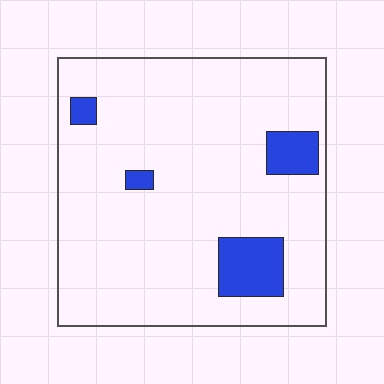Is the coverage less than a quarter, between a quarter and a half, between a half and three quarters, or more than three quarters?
Less than a quarter.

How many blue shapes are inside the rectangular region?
4.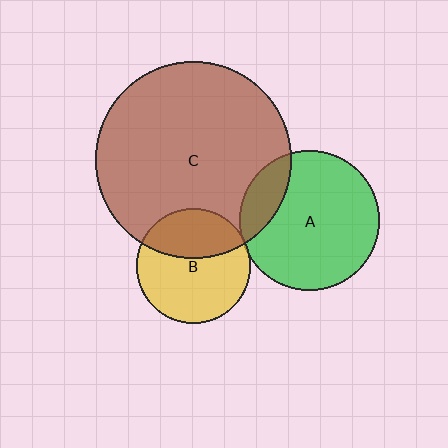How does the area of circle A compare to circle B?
Approximately 1.5 times.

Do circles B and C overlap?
Yes.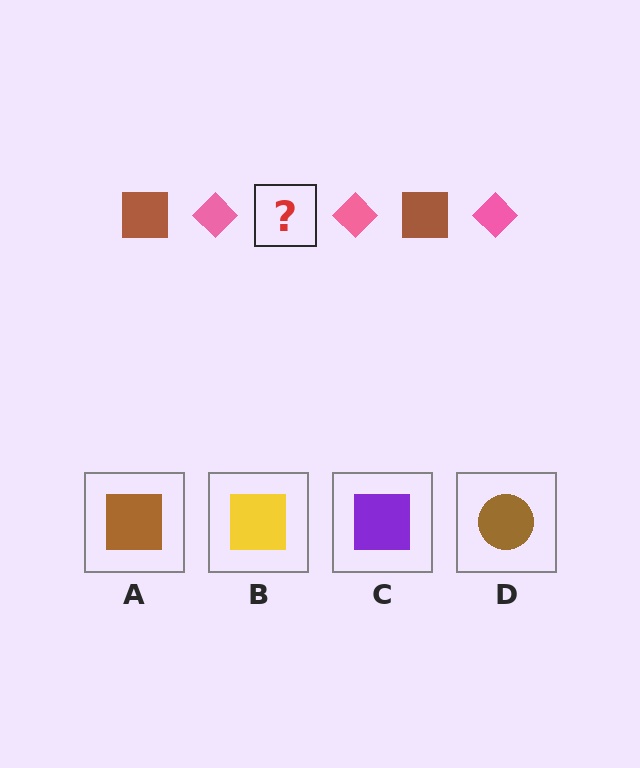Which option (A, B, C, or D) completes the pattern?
A.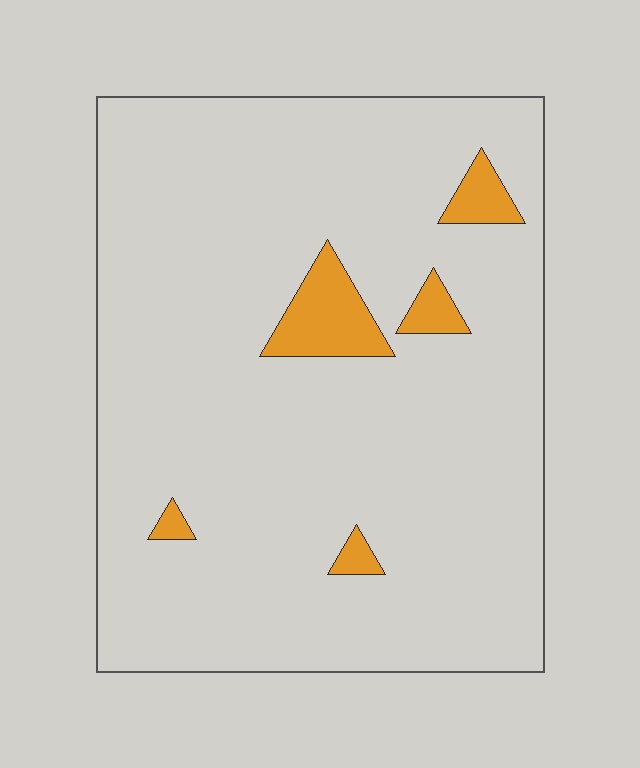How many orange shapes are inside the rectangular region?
5.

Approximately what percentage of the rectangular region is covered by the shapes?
Approximately 5%.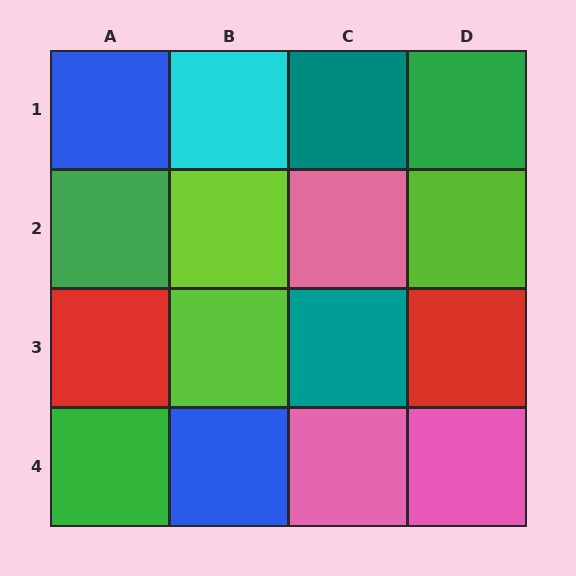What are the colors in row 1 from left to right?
Blue, cyan, teal, green.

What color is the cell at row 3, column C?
Teal.